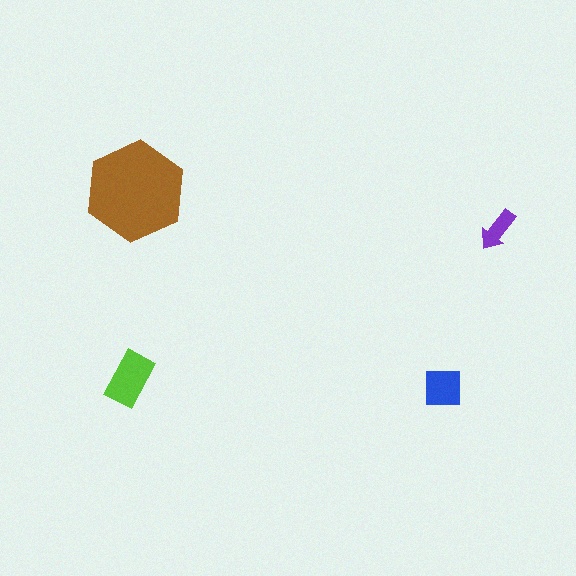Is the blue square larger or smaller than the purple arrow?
Larger.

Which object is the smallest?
The purple arrow.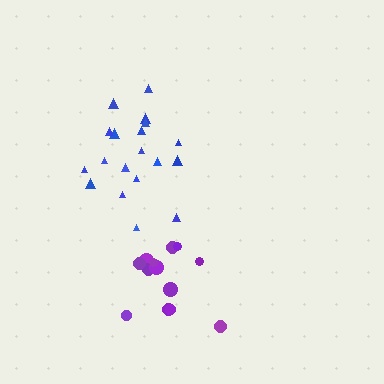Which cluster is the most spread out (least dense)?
Blue.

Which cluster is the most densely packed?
Purple.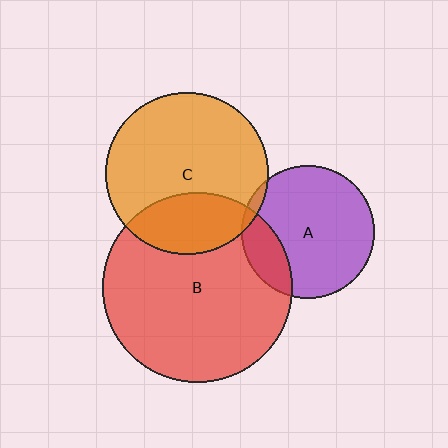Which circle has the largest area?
Circle B (red).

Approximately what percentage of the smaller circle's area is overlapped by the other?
Approximately 30%.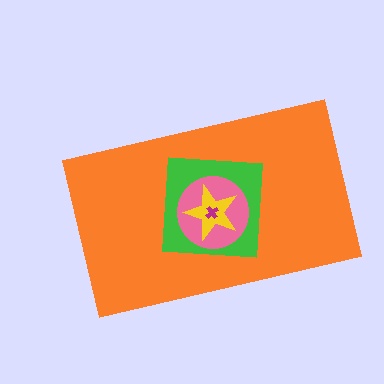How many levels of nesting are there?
5.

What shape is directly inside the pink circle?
The yellow star.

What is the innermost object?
The magenta cross.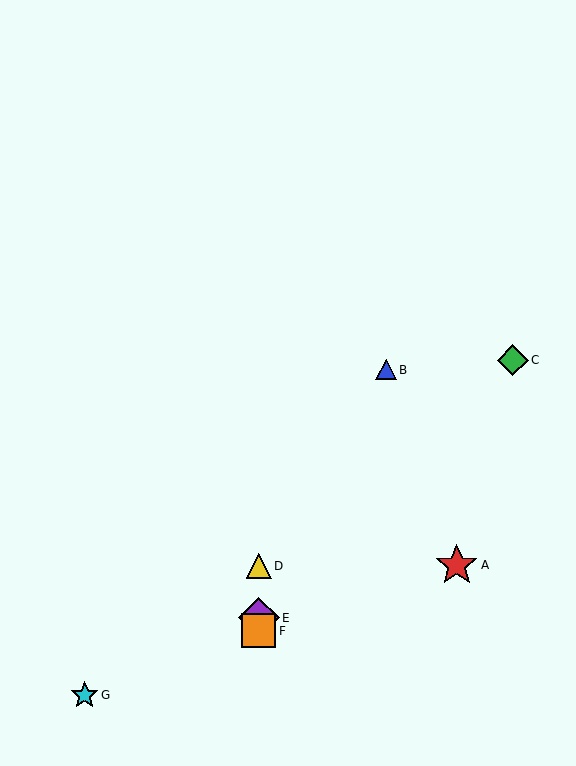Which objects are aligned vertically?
Objects D, E, F are aligned vertically.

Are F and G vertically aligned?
No, F is at x≈259 and G is at x≈85.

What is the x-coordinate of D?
Object D is at x≈259.